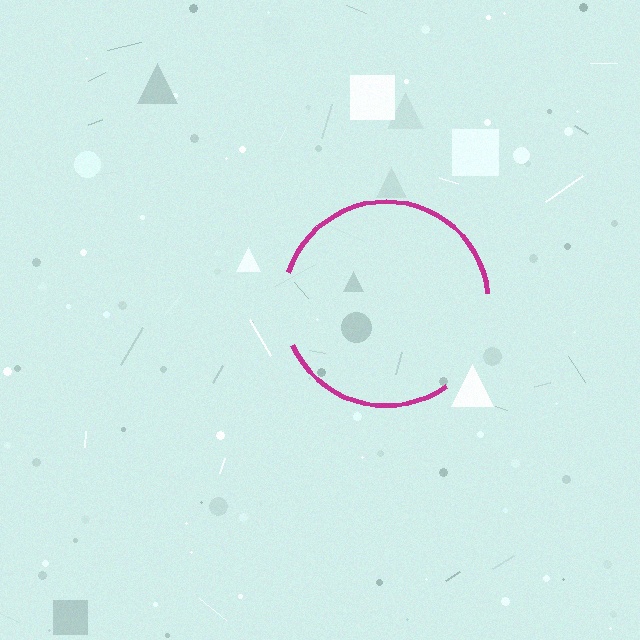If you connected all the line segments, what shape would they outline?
They would outline a circle.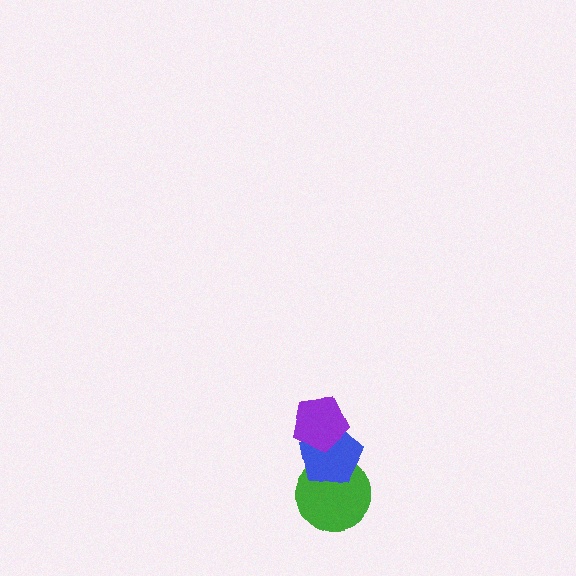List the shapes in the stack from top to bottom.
From top to bottom: the purple pentagon, the blue pentagon, the green circle.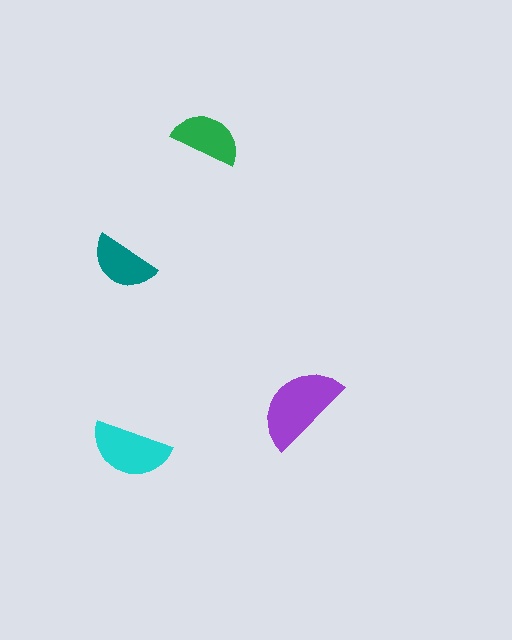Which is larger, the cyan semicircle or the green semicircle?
The cyan one.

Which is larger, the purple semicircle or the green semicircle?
The purple one.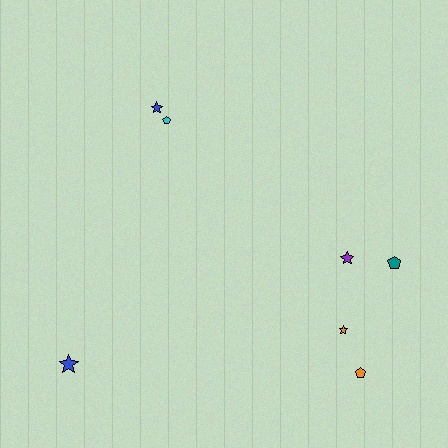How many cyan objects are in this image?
There is 1 cyan object.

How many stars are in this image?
There are 4 stars.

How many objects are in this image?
There are 7 objects.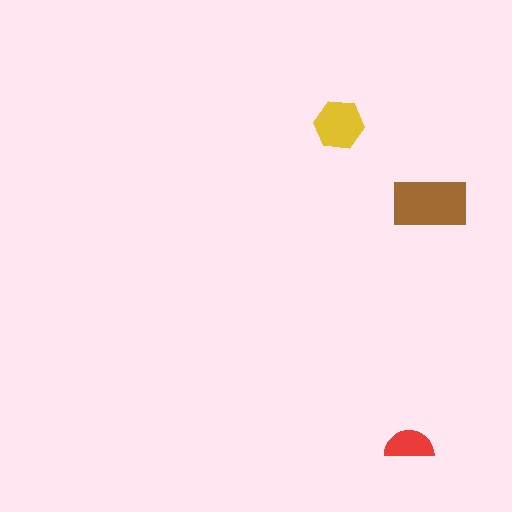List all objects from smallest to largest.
The red semicircle, the yellow hexagon, the brown rectangle.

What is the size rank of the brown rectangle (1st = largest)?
1st.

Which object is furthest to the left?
The yellow hexagon is leftmost.